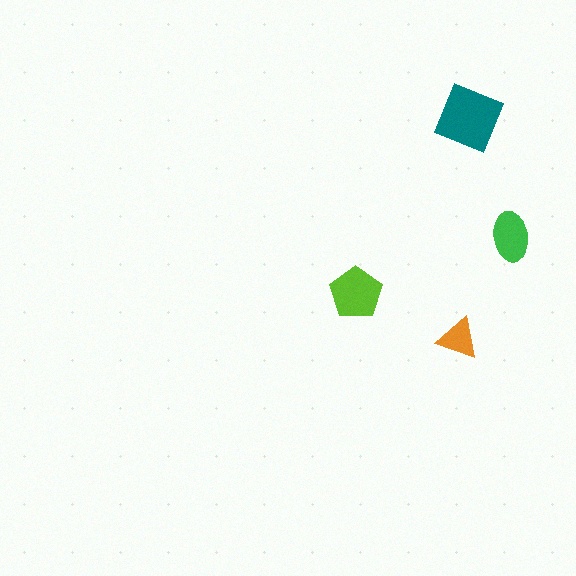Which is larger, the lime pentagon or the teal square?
The teal square.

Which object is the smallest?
The orange triangle.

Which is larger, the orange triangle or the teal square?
The teal square.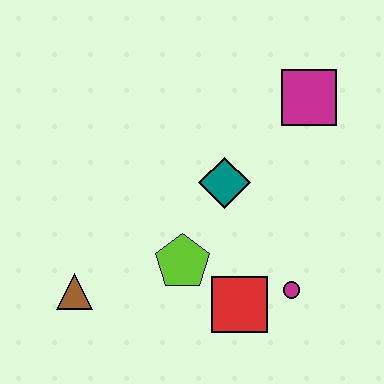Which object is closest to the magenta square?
The teal diamond is closest to the magenta square.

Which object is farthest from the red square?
The magenta square is farthest from the red square.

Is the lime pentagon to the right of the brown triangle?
Yes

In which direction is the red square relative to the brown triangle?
The red square is to the right of the brown triangle.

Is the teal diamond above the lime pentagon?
Yes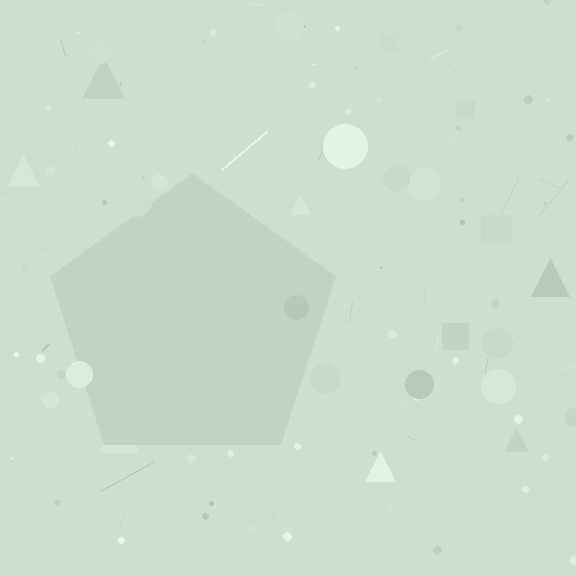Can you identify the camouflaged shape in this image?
The camouflaged shape is a pentagon.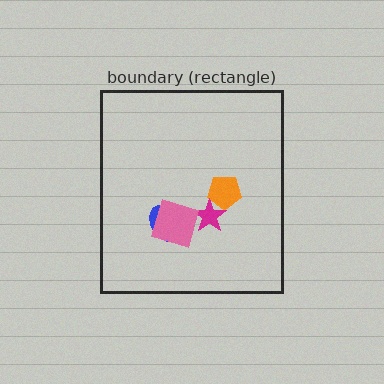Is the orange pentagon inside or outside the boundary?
Inside.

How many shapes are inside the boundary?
4 inside, 0 outside.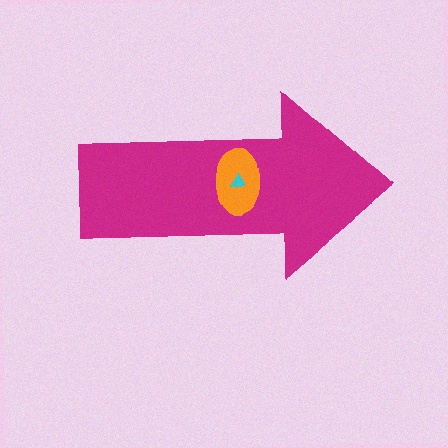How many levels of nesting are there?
3.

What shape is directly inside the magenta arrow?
The orange ellipse.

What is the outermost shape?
The magenta arrow.